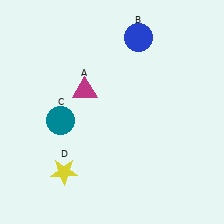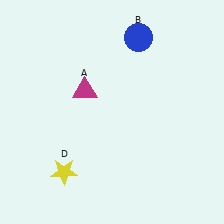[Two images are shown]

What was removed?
The teal circle (C) was removed in Image 2.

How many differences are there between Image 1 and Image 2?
There is 1 difference between the two images.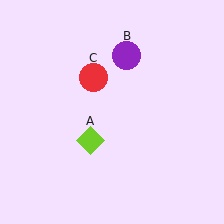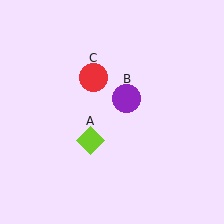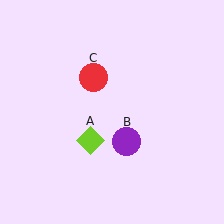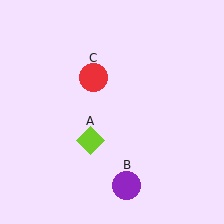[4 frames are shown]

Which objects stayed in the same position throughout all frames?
Lime diamond (object A) and red circle (object C) remained stationary.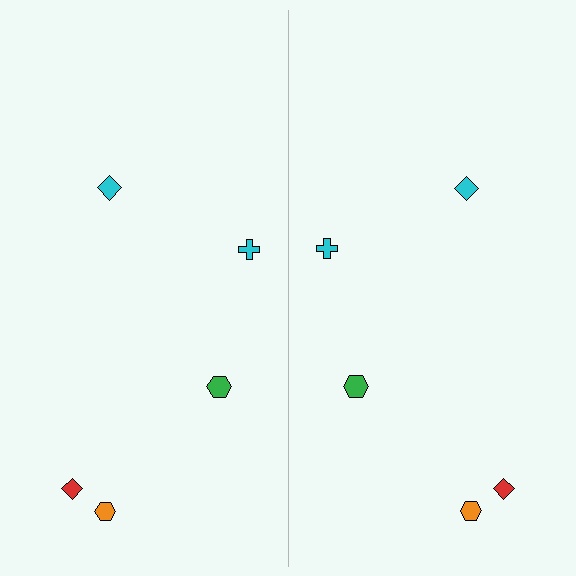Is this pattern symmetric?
Yes, this pattern has bilateral (reflection) symmetry.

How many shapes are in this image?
There are 10 shapes in this image.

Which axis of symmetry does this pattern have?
The pattern has a vertical axis of symmetry running through the center of the image.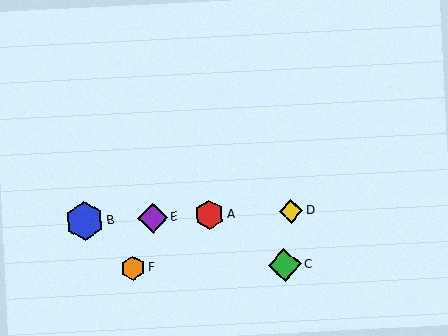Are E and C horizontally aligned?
No, E is at y≈218 and C is at y≈265.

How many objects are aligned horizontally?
4 objects (A, B, D, E) are aligned horizontally.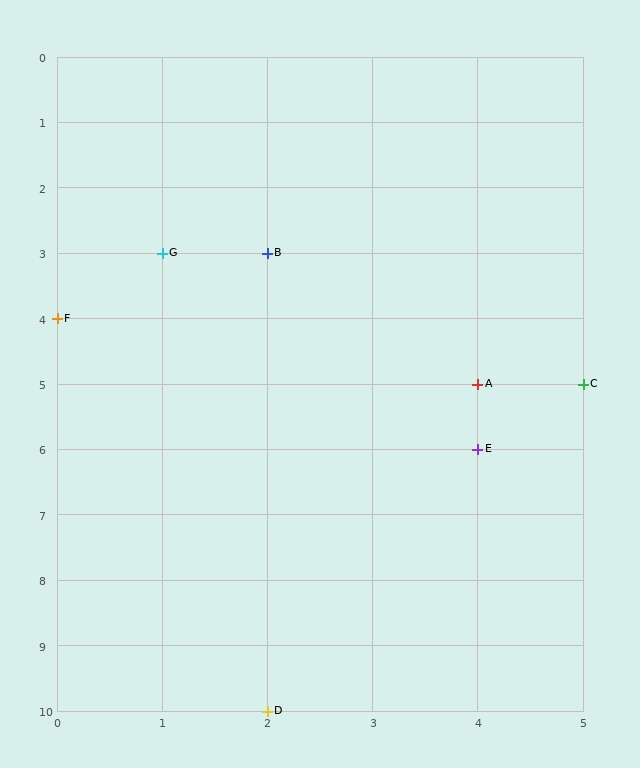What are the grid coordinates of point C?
Point C is at grid coordinates (5, 5).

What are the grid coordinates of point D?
Point D is at grid coordinates (2, 10).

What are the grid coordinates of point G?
Point G is at grid coordinates (1, 3).